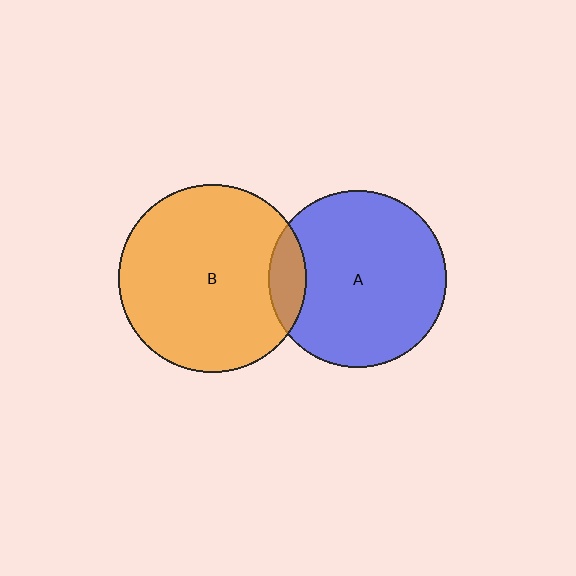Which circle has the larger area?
Circle B (orange).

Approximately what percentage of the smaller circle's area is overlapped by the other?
Approximately 10%.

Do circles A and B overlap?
Yes.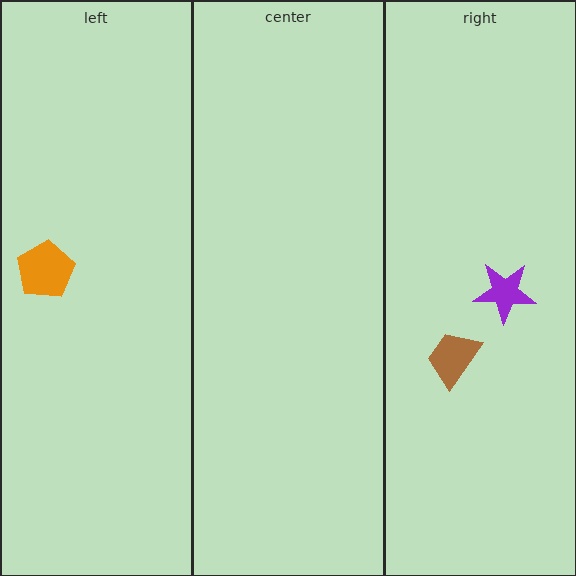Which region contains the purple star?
The right region.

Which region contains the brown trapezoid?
The right region.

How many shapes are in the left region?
1.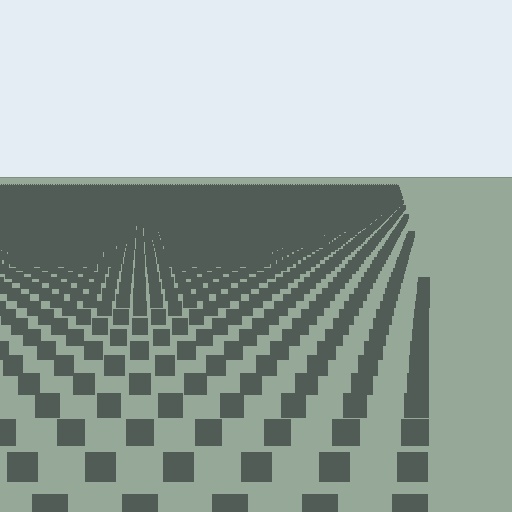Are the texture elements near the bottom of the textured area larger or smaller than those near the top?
Larger. Near the bottom, elements are closer to the viewer and appear at a bigger on-screen size.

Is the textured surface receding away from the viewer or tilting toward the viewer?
The surface is receding away from the viewer. Texture elements get smaller and denser toward the top.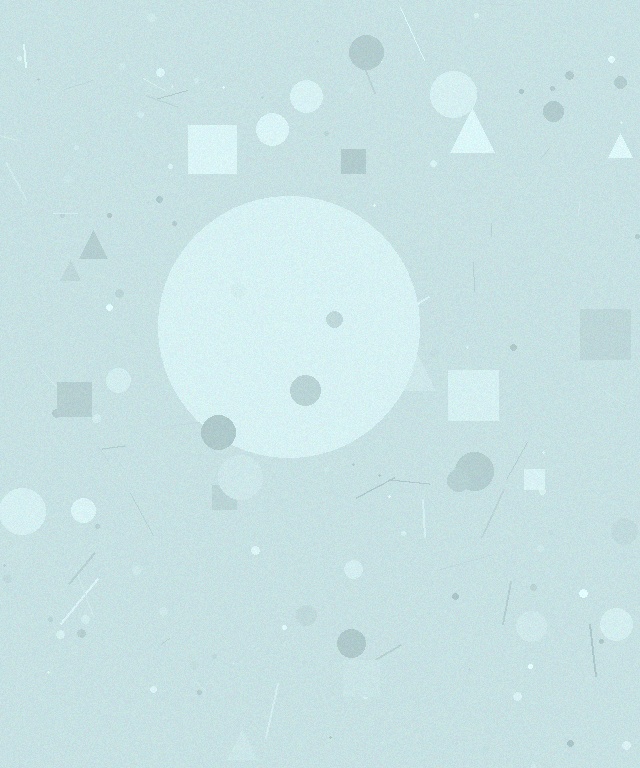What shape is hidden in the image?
A circle is hidden in the image.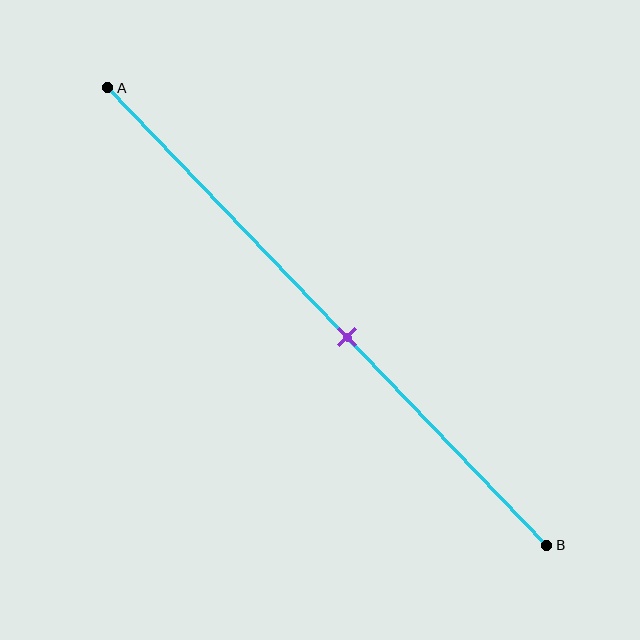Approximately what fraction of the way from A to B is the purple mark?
The purple mark is approximately 55% of the way from A to B.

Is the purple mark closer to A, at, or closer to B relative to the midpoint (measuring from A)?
The purple mark is closer to point B than the midpoint of segment AB.